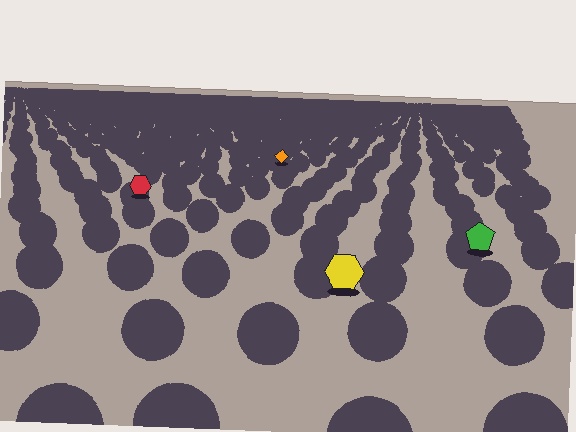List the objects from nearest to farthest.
From nearest to farthest: the yellow hexagon, the green pentagon, the red hexagon, the orange diamond.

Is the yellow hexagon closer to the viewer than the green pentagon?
Yes. The yellow hexagon is closer — you can tell from the texture gradient: the ground texture is coarser near it.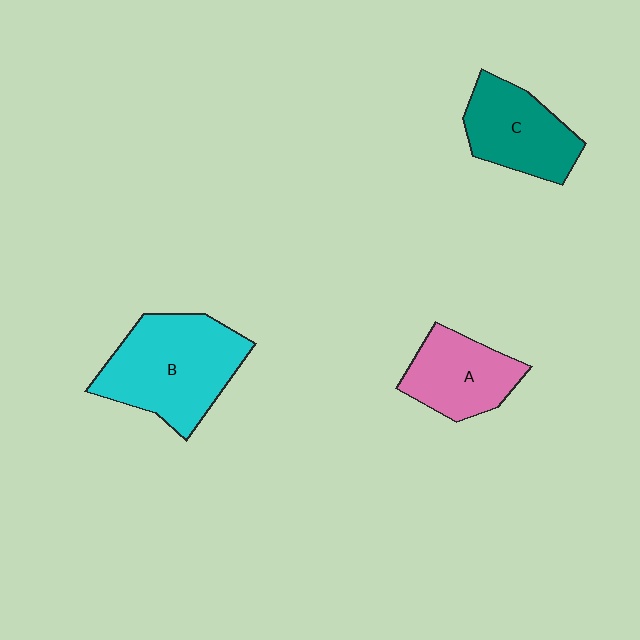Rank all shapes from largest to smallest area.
From largest to smallest: B (cyan), C (teal), A (pink).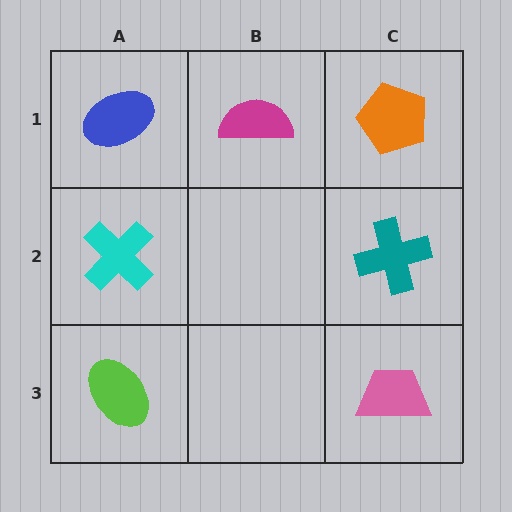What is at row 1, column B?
A magenta semicircle.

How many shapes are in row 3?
2 shapes.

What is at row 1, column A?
A blue ellipse.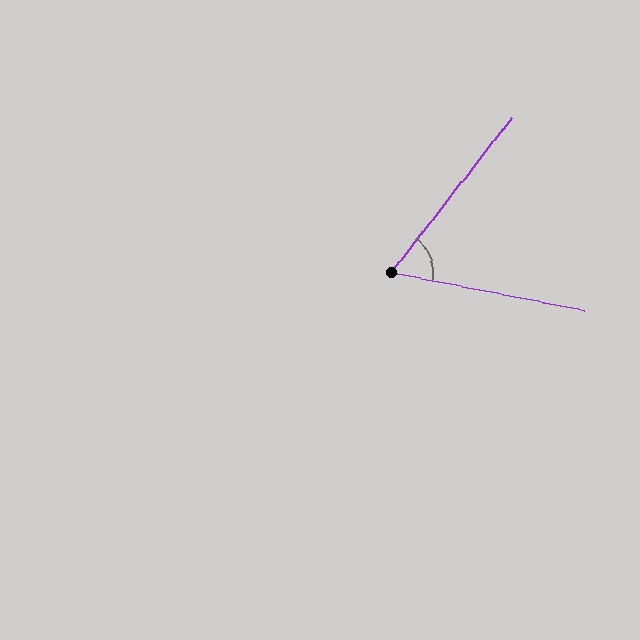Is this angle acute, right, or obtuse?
It is acute.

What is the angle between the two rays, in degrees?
Approximately 63 degrees.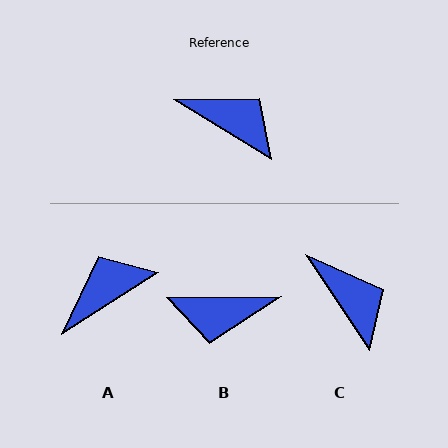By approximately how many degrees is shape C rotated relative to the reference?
Approximately 25 degrees clockwise.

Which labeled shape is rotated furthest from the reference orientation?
B, about 148 degrees away.